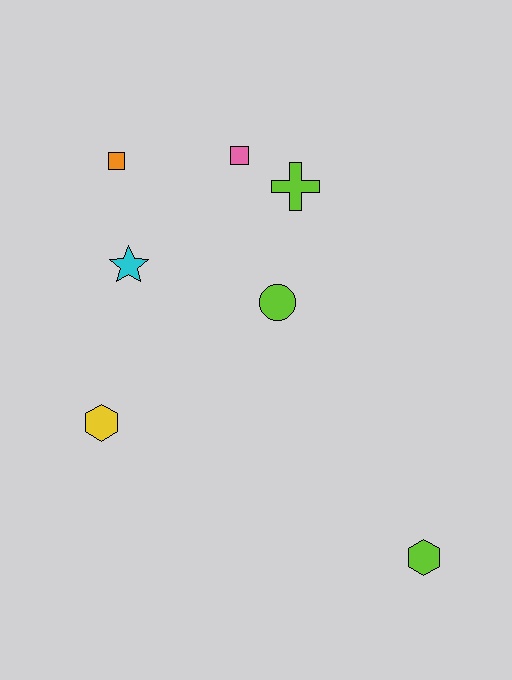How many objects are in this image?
There are 7 objects.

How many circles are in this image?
There is 1 circle.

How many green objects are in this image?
There are no green objects.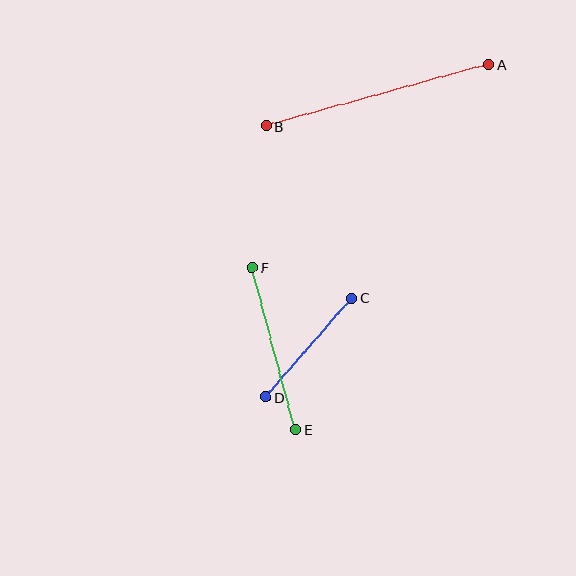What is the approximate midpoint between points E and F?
The midpoint is at approximately (274, 349) pixels.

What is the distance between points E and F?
The distance is approximately 168 pixels.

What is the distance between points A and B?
The distance is approximately 231 pixels.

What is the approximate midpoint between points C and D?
The midpoint is at approximately (309, 348) pixels.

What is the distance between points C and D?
The distance is approximately 131 pixels.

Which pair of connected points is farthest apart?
Points A and B are farthest apart.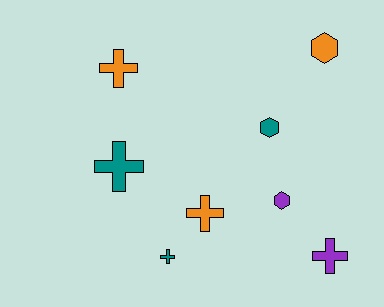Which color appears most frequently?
Teal, with 3 objects.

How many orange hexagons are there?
There is 1 orange hexagon.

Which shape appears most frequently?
Cross, with 5 objects.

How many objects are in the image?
There are 8 objects.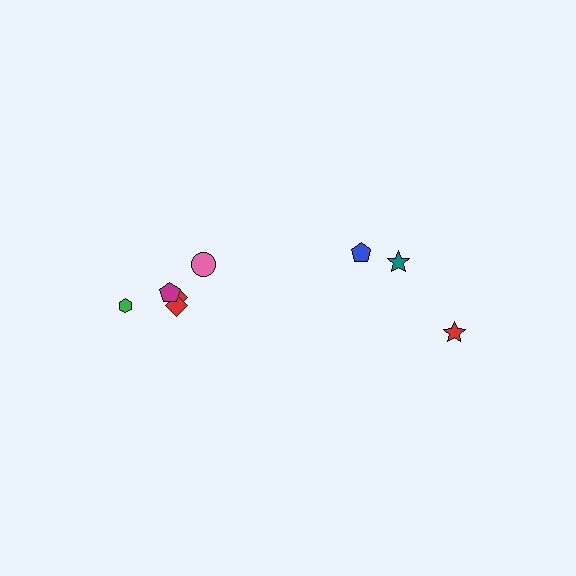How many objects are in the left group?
There are 5 objects.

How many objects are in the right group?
There are 3 objects.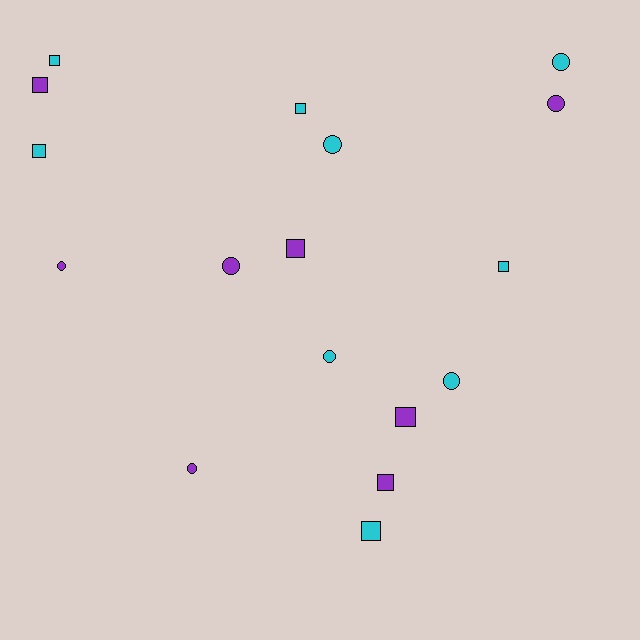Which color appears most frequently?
Cyan, with 9 objects.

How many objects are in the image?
There are 17 objects.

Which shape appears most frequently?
Square, with 9 objects.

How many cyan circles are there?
There are 4 cyan circles.